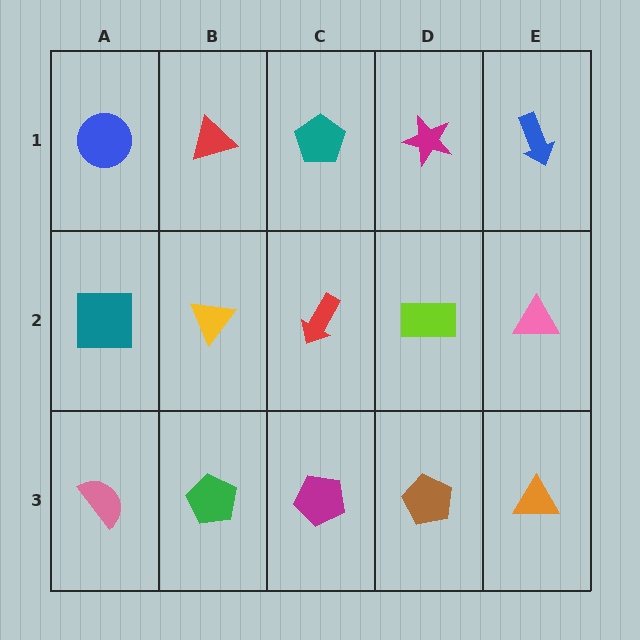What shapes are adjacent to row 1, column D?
A lime rectangle (row 2, column D), a teal pentagon (row 1, column C), a blue arrow (row 1, column E).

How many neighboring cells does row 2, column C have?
4.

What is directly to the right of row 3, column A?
A green pentagon.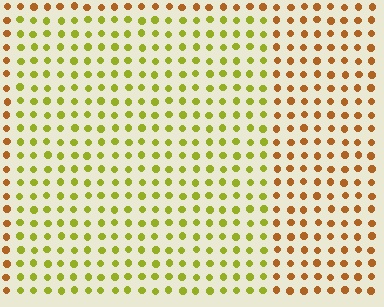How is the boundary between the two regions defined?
The boundary is defined purely by a slight shift in hue (about 44 degrees). Spacing, size, and orientation are identical on both sides.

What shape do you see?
I see a rectangle.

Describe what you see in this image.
The image is filled with small brown elements in a uniform arrangement. A rectangle-shaped region is visible where the elements are tinted to a slightly different hue, forming a subtle color boundary.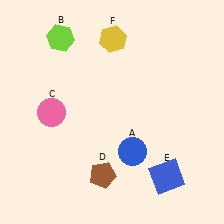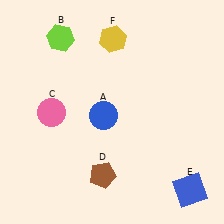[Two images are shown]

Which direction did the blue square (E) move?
The blue square (E) moved right.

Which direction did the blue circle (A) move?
The blue circle (A) moved up.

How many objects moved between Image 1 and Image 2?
2 objects moved between the two images.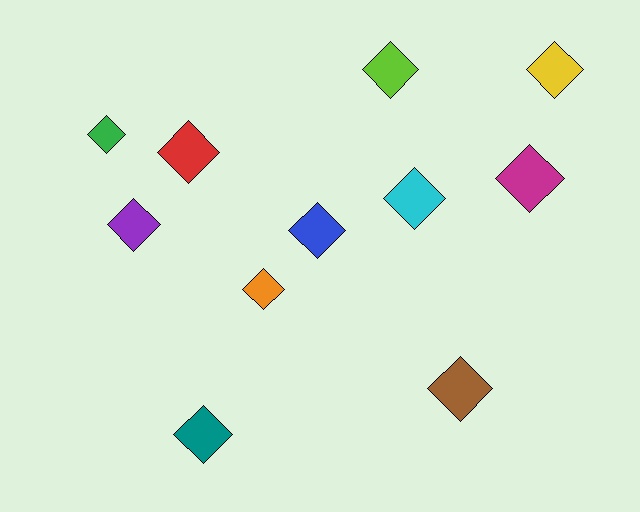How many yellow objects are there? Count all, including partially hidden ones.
There is 1 yellow object.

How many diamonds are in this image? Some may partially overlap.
There are 11 diamonds.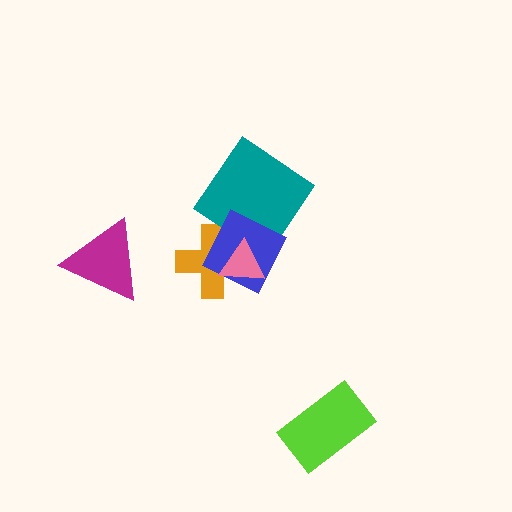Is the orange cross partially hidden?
Yes, it is partially covered by another shape.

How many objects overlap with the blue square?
3 objects overlap with the blue square.